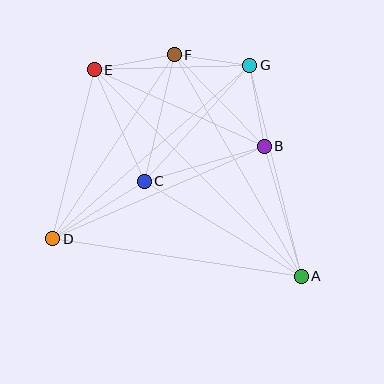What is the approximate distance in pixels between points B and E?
The distance between B and E is approximately 187 pixels.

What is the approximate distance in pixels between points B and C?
The distance between B and C is approximately 125 pixels.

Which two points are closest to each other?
Points F and G are closest to each other.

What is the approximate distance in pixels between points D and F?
The distance between D and F is approximately 220 pixels.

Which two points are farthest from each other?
Points A and E are farthest from each other.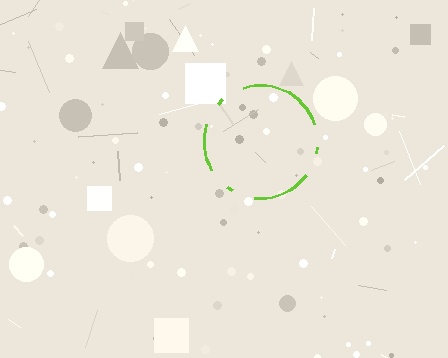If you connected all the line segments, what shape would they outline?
They would outline a circle.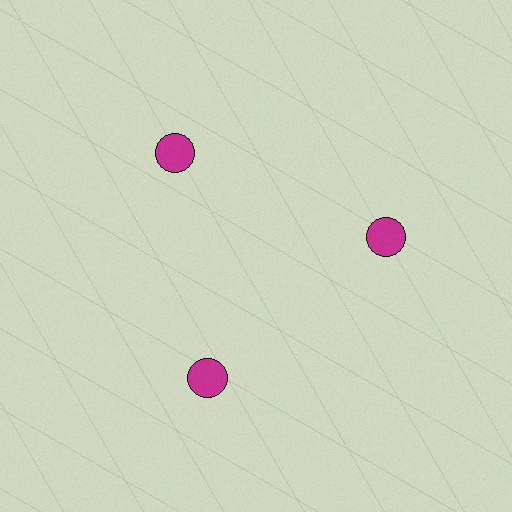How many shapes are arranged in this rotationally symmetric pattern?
There are 3 shapes, arranged in 3 groups of 1.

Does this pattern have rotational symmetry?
Yes, this pattern has 3-fold rotational symmetry. It looks the same after rotating 120 degrees around the center.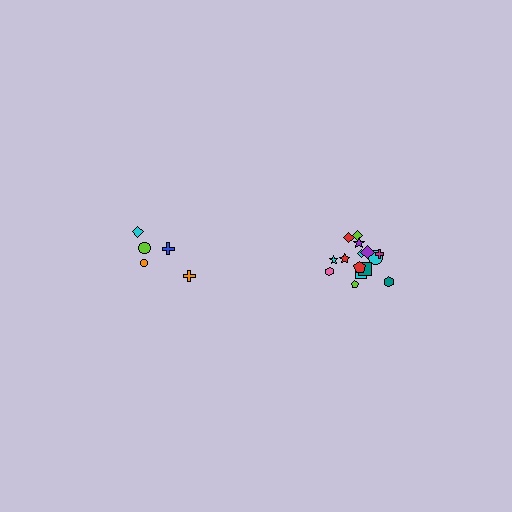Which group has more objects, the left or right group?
The right group.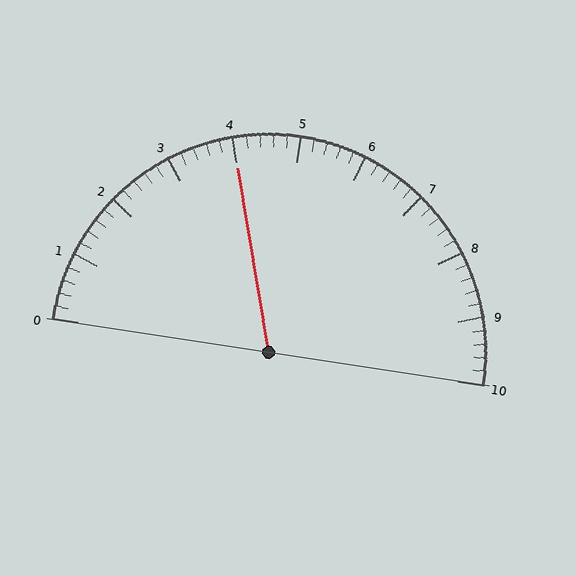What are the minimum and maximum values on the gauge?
The gauge ranges from 0 to 10.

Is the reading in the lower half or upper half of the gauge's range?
The reading is in the lower half of the range (0 to 10).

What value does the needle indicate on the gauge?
The needle indicates approximately 4.0.